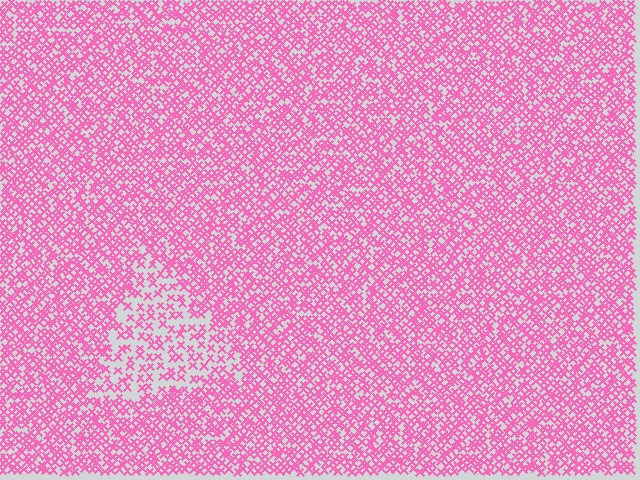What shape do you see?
I see a triangle.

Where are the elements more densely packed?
The elements are more densely packed outside the triangle boundary.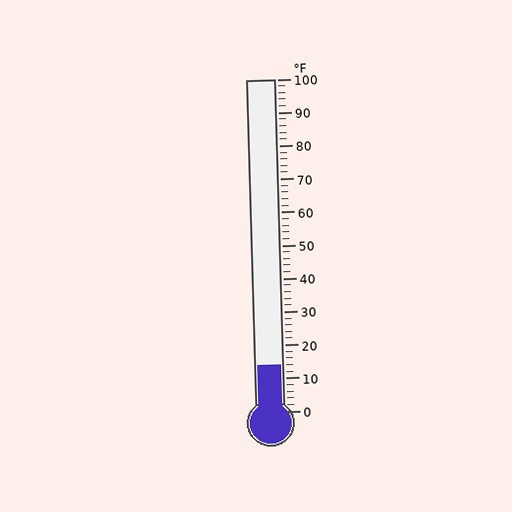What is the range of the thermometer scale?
The thermometer scale ranges from 0°F to 100°F.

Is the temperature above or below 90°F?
The temperature is below 90°F.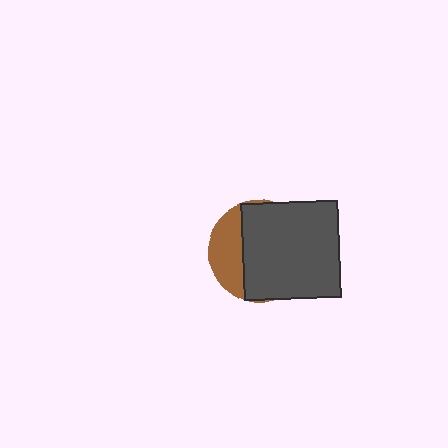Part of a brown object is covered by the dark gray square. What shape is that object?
It is a circle.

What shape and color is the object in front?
The object in front is a dark gray square.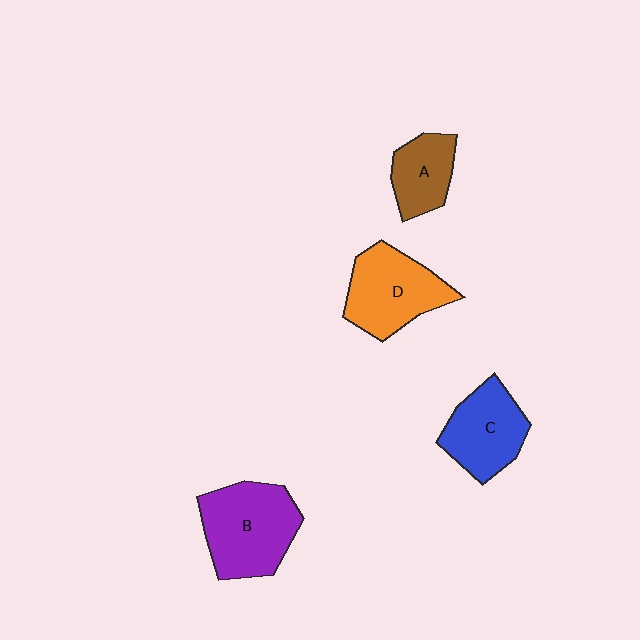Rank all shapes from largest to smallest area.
From largest to smallest: B (purple), D (orange), C (blue), A (brown).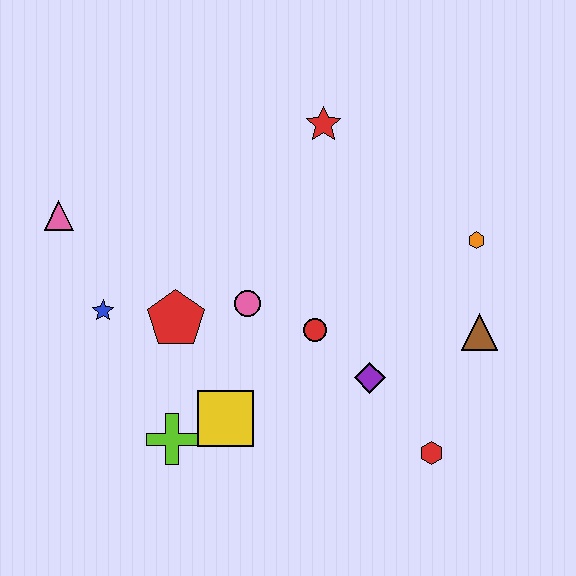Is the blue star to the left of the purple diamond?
Yes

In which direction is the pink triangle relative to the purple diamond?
The pink triangle is to the left of the purple diamond.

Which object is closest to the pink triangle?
The blue star is closest to the pink triangle.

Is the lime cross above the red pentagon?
No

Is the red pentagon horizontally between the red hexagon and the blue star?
Yes